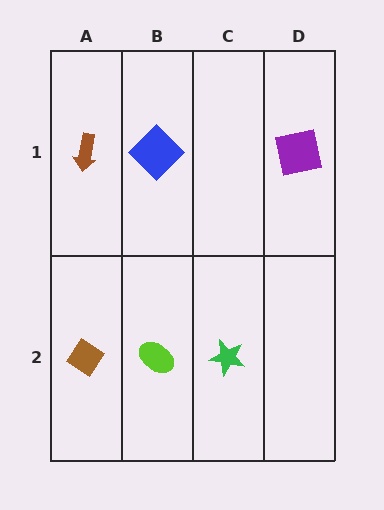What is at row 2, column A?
A brown diamond.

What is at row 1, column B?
A blue diamond.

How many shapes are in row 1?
3 shapes.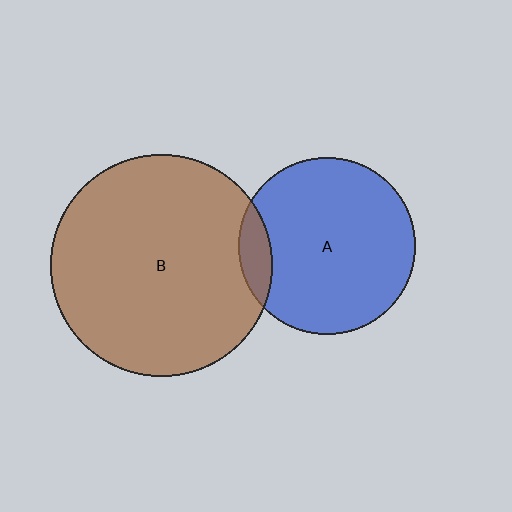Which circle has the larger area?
Circle B (brown).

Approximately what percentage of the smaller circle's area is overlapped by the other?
Approximately 10%.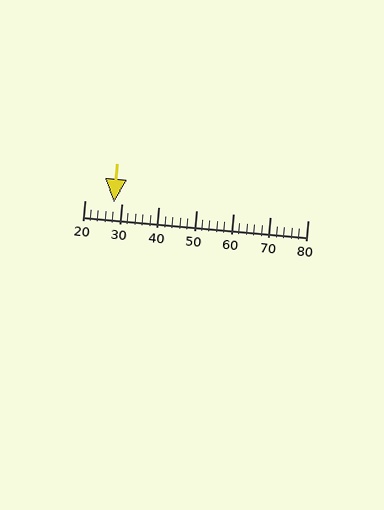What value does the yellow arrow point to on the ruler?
The yellow arrow points to approximately 28.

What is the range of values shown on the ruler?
The ruler shows values from 20 to 80.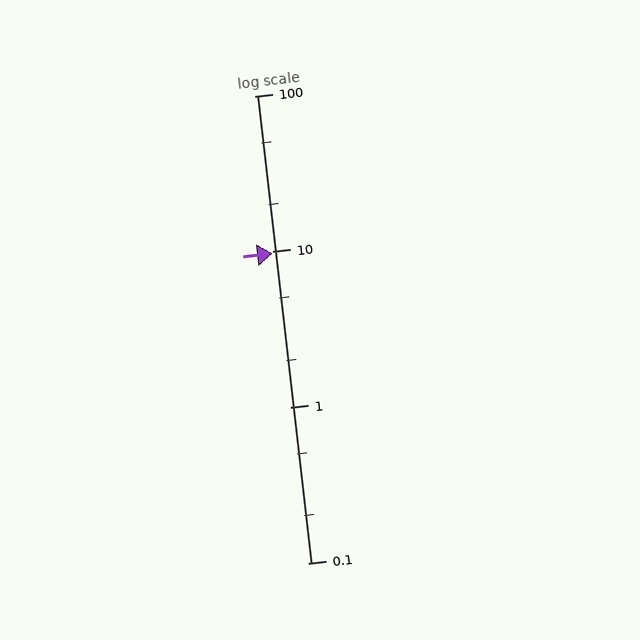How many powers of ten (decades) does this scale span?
The scale spans 3 decades, from 0.1 to 100.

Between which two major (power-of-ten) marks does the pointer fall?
The pointer is between 1 and 10.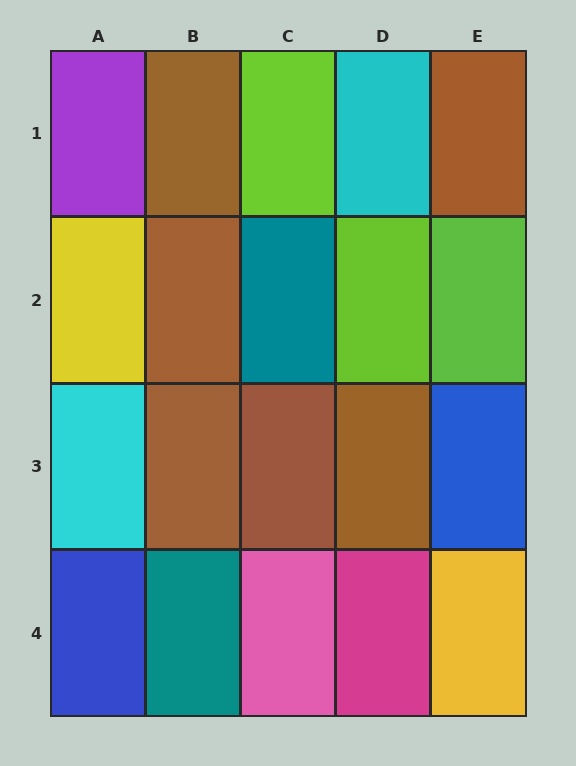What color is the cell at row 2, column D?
Lime.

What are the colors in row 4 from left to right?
Blue, teal, pink, magenta, yellow.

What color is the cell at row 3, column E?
Blue.